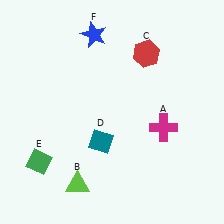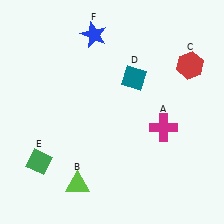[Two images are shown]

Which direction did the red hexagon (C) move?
The red hexagon (C) moved right.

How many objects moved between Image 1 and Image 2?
2 objects moved between the two images.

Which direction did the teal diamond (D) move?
The teal diamond (D) moved up.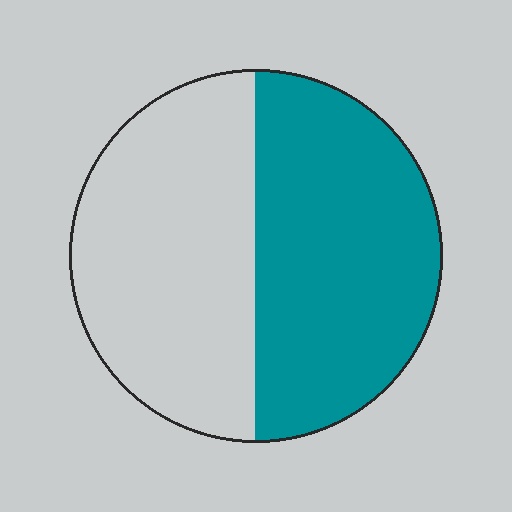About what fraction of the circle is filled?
About one half (1/2).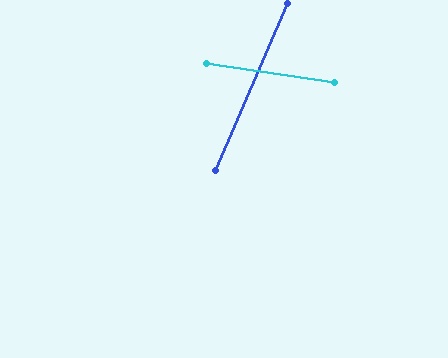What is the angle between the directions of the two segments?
Approximately 75 degrees.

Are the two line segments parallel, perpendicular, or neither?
Neither parallel nor perpendicular — they differ by about 75°.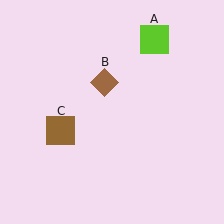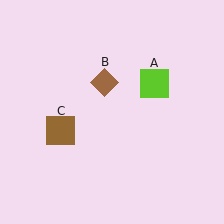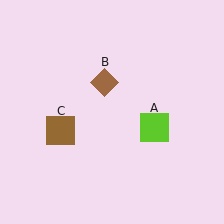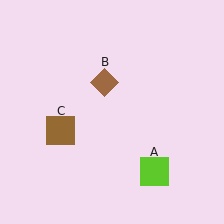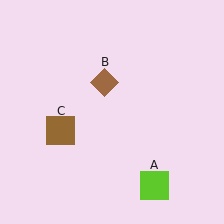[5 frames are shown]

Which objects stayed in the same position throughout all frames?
Brown diamond (object B) and brown square (object C) remained stationary.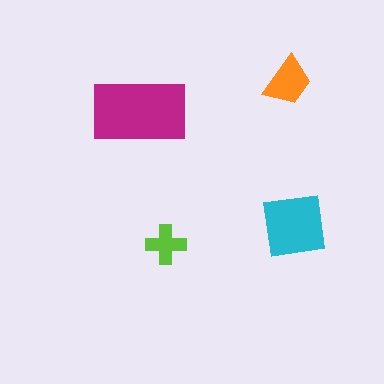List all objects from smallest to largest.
The lime cross, the orange trapezoid, the cyan square, the magenta rectangle.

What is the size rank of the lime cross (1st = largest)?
4th.